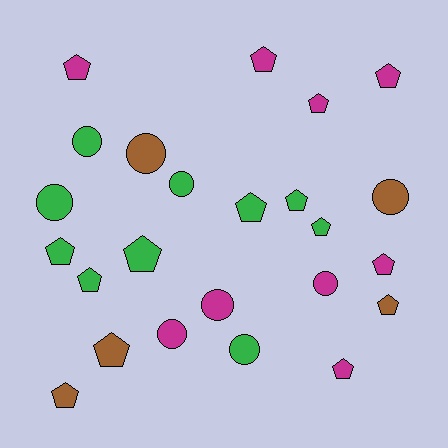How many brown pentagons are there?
There are 3 brown pentagons.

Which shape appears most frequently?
Pentagon, with 15 objects.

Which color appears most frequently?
Green, with 10 objects.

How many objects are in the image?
There are 24 objects.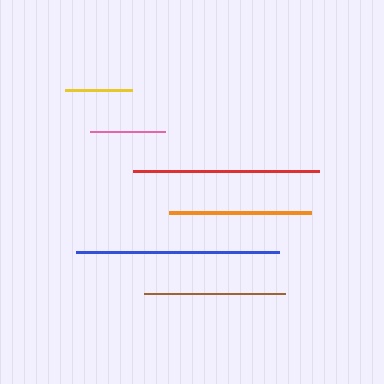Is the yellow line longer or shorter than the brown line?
The brown line is longer than the yellow line.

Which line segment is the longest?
The blue line is the longest at approximately 202 pixels.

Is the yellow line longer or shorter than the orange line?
The orange line is longer than the yellow line.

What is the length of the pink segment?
The pink segment is approximately 75 pixels long.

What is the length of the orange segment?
The orange segment is approximately 142 pixels long.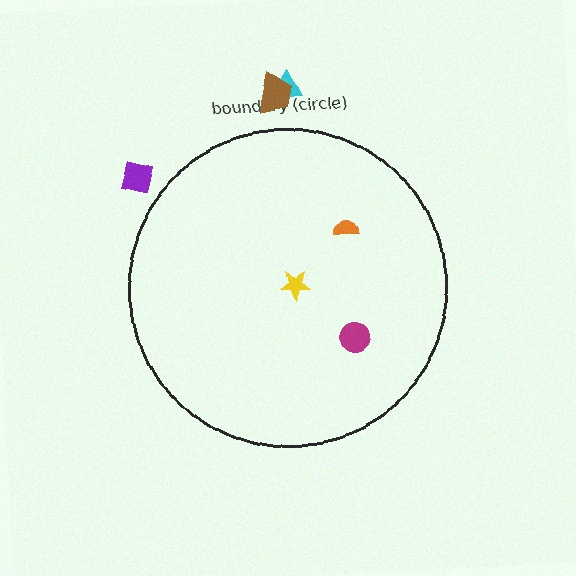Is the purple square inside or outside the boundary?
Outside.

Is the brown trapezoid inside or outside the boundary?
Outside.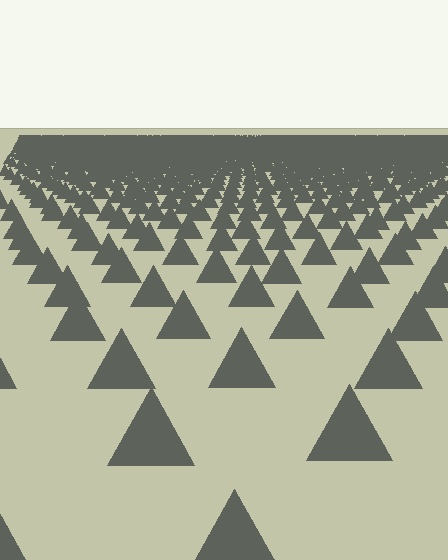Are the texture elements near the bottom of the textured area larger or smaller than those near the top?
Larger. Near the bottom, elements are closer to the viewer and appear at a bigger on-screen size.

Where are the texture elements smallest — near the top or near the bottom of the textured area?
Near the top.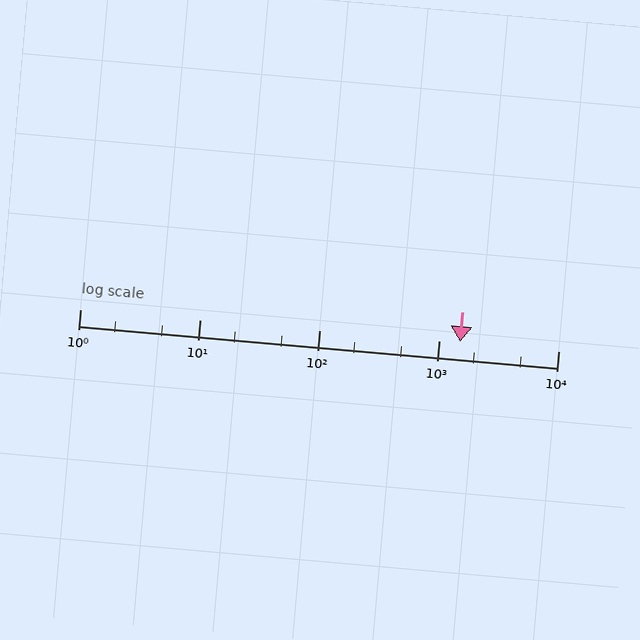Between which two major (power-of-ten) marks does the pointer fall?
The pointer is between 1000 and 10000.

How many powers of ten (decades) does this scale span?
The scale spans 4 decades, from 1 to 10000.